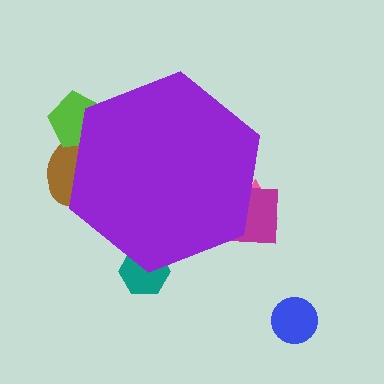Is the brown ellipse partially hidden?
Yes, the brown ellipse is partially hidden behind the purple hexagon.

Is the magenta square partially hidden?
Yes, the magenta square is partially hidden behind the purple hexagon.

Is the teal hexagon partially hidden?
Yes, the teal hexagon is partially hidden behind the purple hexagon.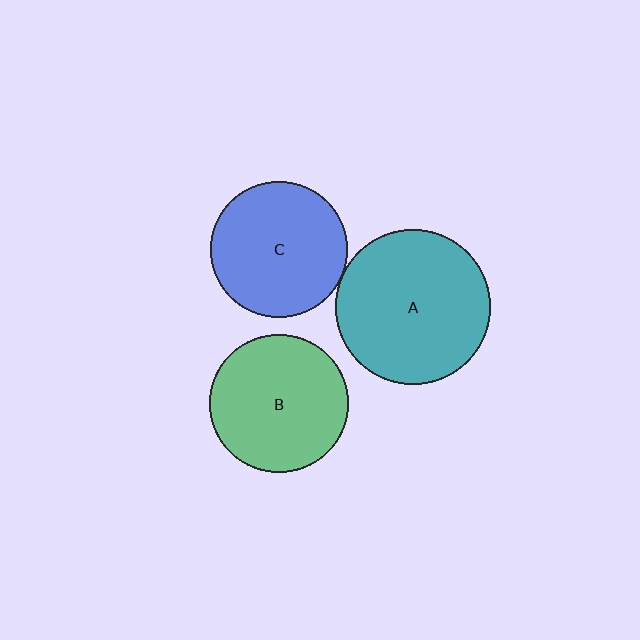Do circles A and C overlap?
Yes.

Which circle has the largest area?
Circle A (teal).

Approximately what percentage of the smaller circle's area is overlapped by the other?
Approximately 5%.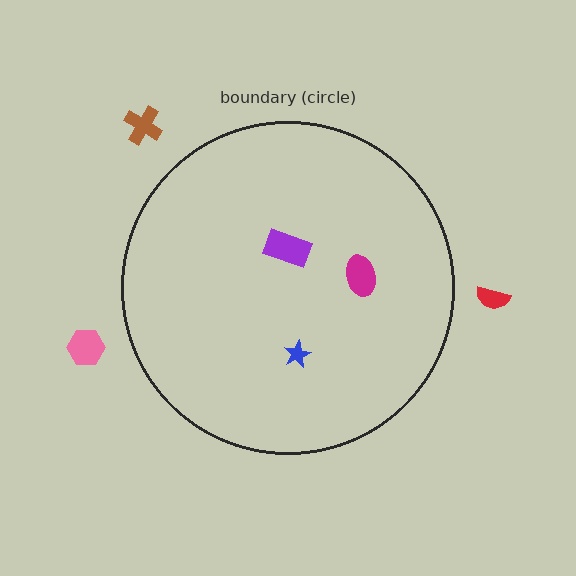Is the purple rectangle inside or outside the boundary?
Inside.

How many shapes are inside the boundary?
3 inside, 3 outside.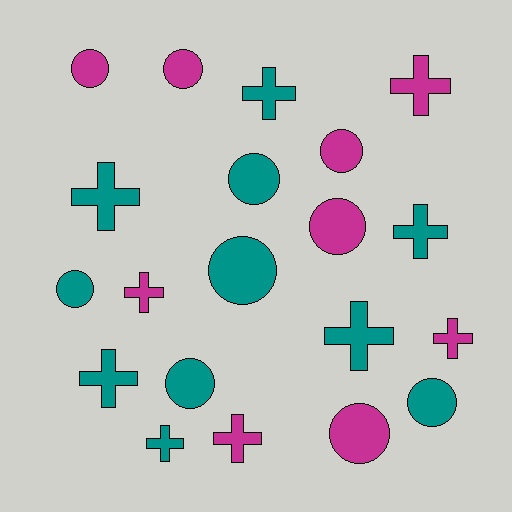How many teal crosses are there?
There are 6 teal crosses.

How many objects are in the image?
There are 20 objects.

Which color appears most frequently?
Teal, with 11 objects.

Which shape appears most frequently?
Cross, with 10 objects.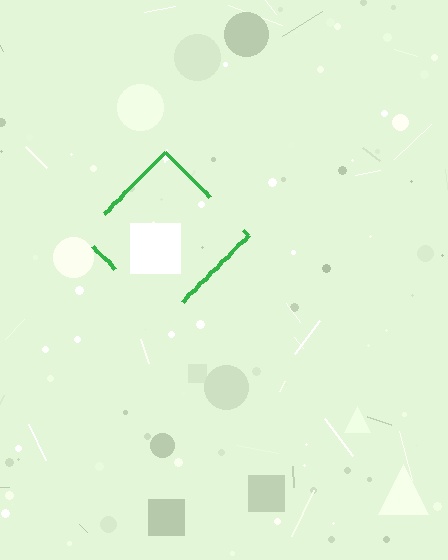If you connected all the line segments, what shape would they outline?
They would outline a diamond.